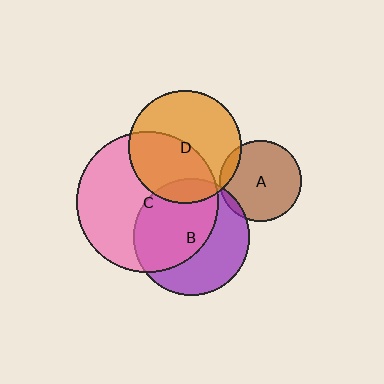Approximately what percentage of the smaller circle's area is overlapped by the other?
Approximately 45%.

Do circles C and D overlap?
Yes.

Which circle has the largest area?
Circle C (pink).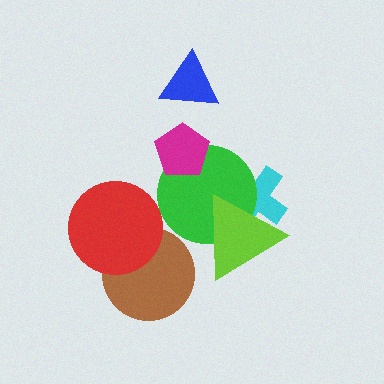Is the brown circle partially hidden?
Yes, it is partially covered by another shape.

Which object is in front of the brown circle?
The red circle is in front of the brown circle.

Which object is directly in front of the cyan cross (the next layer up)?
The green circle is directly in front of the cyan cross.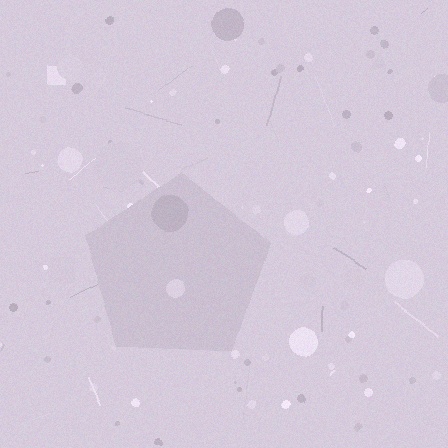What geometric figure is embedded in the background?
A pentagon is embedded in the background.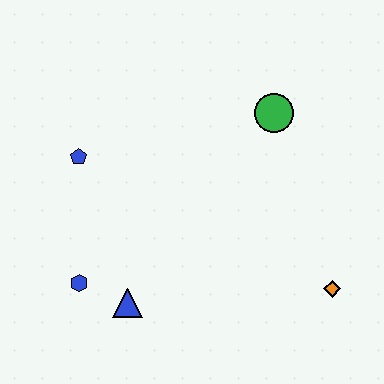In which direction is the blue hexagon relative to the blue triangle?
The blue hexagon is to the left of the blue triangle.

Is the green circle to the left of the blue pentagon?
No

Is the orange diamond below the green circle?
Yes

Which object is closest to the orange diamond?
The green circle is closest to the orange diamond.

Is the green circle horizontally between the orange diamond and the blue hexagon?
Yes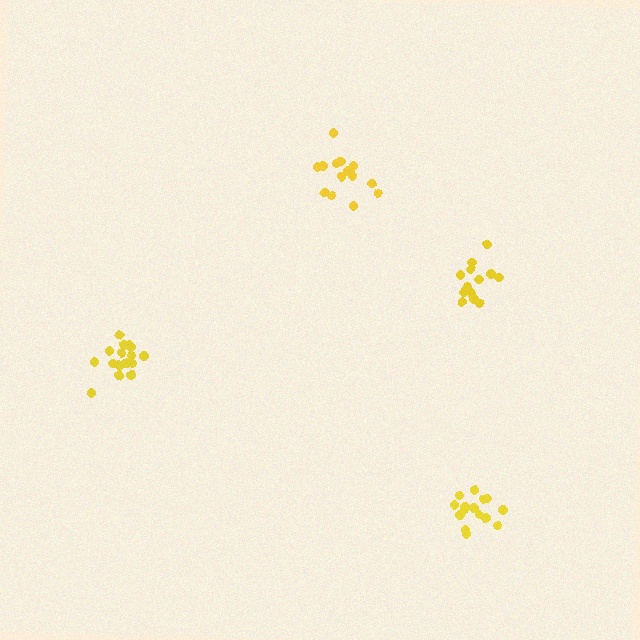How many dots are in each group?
Group 1: 15 dots, Group 2: 15 dots, Group 3: 17 dots, Group 4: 15 dots (62 total).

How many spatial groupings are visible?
There are 4 spatial groupings.